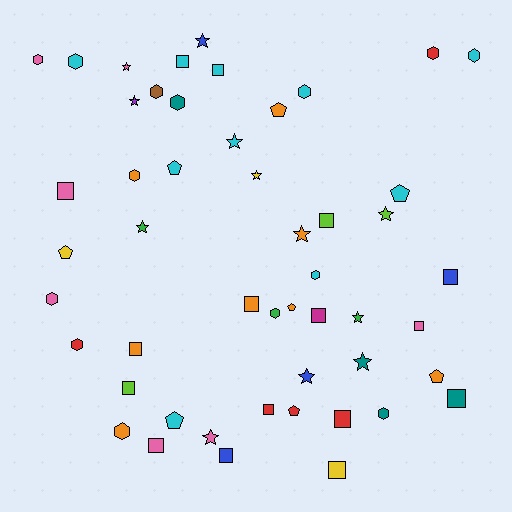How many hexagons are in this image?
There are 14 hexagons.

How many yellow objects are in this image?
There are 3 yellow objects.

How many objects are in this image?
There are 50 objects.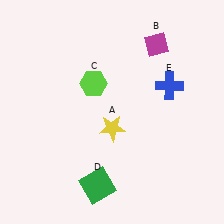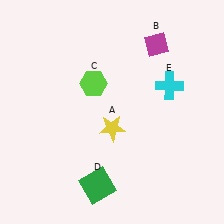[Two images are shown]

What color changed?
The cross (E) changed from blue in Image 1 to cyan in Image 2.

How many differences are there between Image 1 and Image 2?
There is 1 difference between the two images.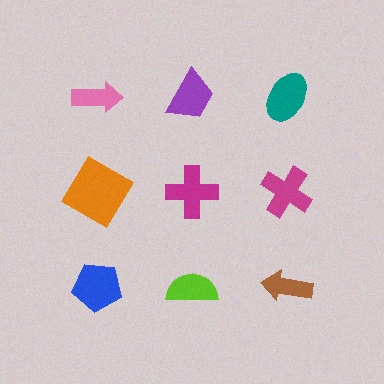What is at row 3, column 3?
A brown arrow.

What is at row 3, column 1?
A blue pentagon.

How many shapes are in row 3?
3 shapes.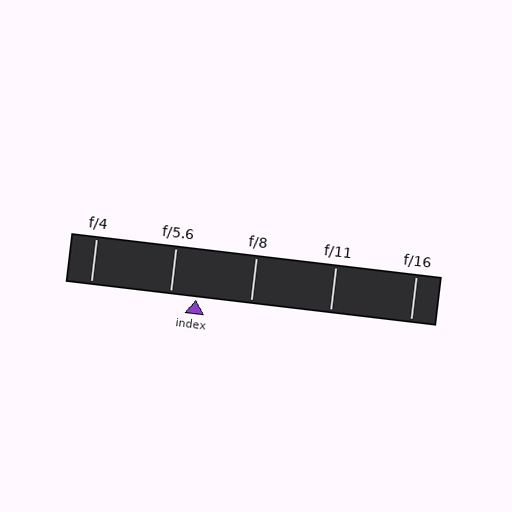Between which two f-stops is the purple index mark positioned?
The index mark is between f/5.6 and f/8.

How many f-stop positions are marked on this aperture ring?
There are 5 f-stop positions marked.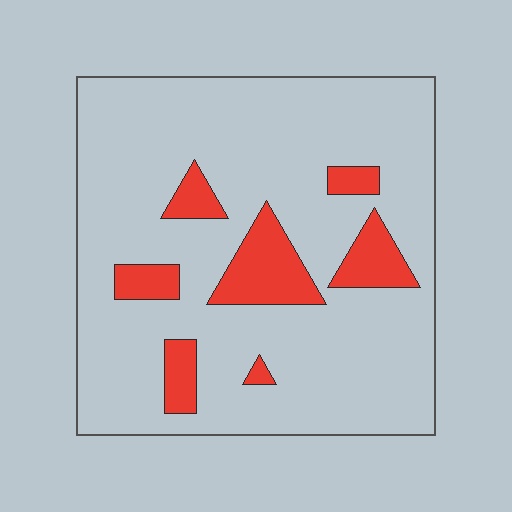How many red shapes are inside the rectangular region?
7.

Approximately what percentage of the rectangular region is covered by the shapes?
Approximately 15%.